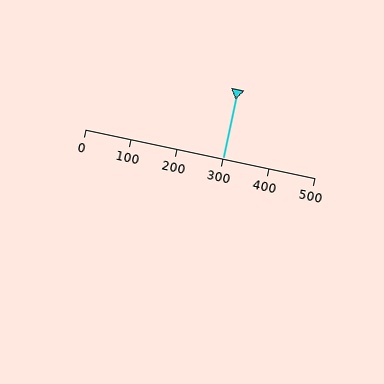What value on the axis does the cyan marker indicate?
The marker indicates approximately 300.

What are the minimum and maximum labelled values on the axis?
The axis runs from 0 to 500.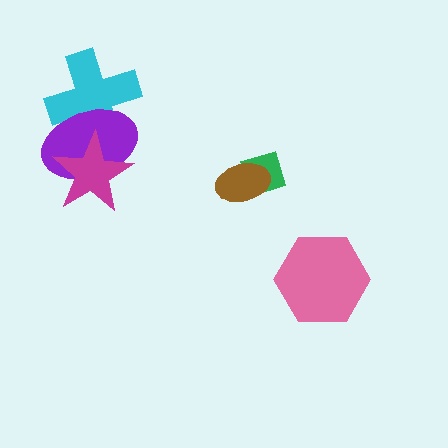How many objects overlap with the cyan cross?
2 objects overlap with the cyan cross.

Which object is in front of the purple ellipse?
The magenta star is in front of the purple ellipse.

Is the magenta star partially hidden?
No, no other shape covers it.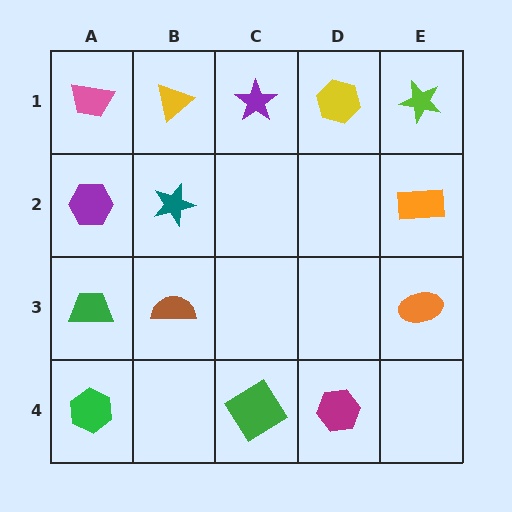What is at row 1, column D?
A yellow hexagon.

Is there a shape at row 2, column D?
No, that cell is empty.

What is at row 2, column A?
A purple hexagon.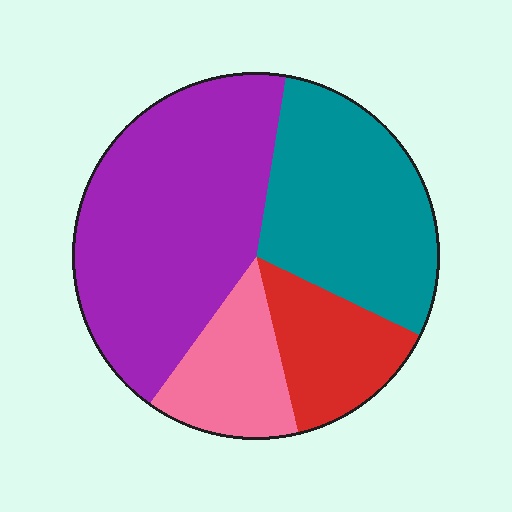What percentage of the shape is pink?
Pink takes up about one eighth (1/8) of the shape.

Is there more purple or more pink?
Purple.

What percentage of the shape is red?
Red takes up about one eighth (1/8) of the shape.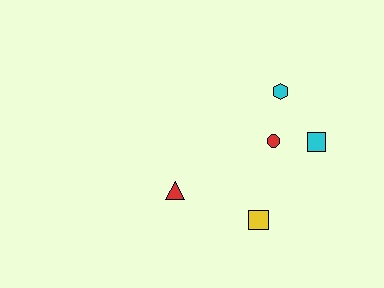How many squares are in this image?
There are 2 squares.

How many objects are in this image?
There are 5 objects.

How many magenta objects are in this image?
There are no magenta objects.